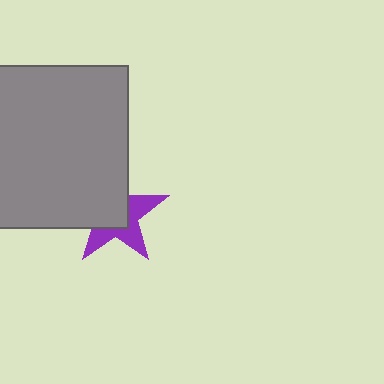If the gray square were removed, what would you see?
You would see the complete purple star.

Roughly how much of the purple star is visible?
A small part of it is visible (roughly 44%).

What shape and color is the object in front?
The object in front is a gray square.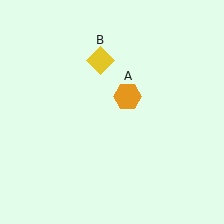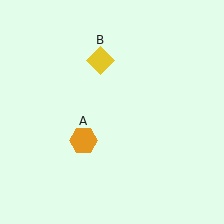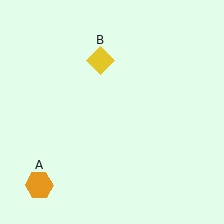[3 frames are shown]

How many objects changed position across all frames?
1 object changed position: orange hexagon (object A).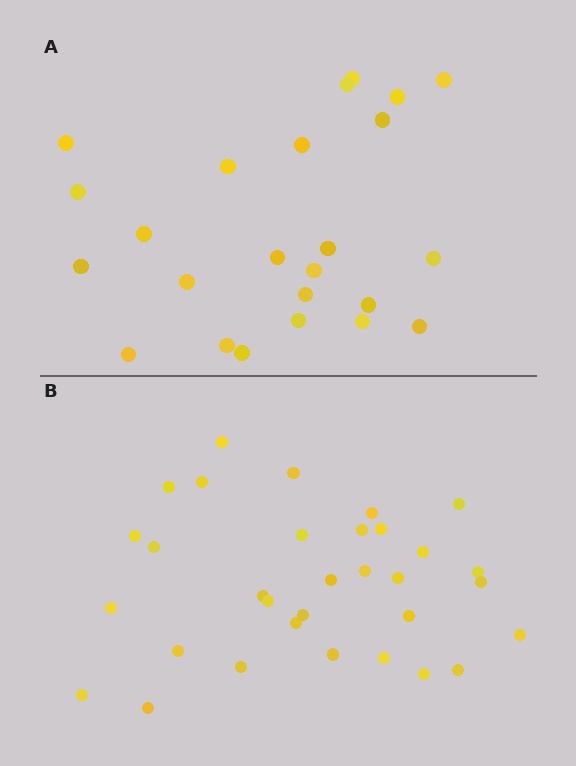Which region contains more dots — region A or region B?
Region B (the bottom region) has more dots.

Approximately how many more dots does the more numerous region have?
Region B has roughly 8 or so more dots than region A.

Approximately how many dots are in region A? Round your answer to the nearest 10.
About 20 dots. (The exact count is 24, which rounds to 20.)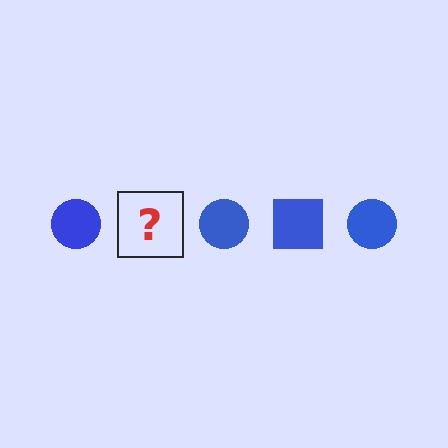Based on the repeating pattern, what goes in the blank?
The blank should be a blue square.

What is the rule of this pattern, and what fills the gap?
The rule is that the pattern cycles through circle, square shapes in blue. The gap should be filled with a blue square.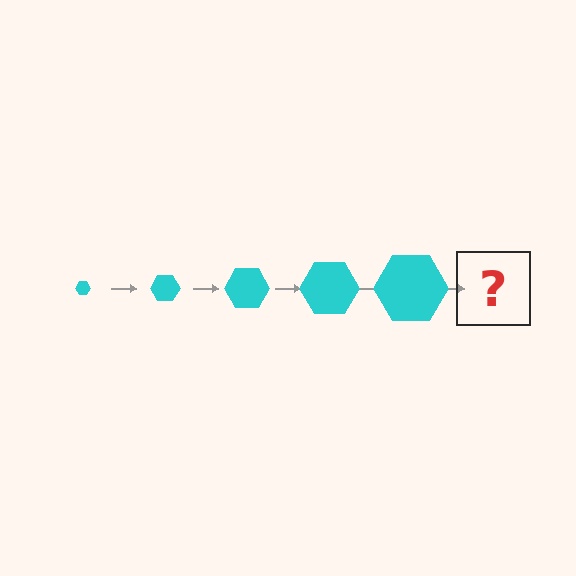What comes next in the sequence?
The next element should be a cyan hexagon, larger than the previous one.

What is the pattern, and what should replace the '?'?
The pattern is that the hexagon gets progressively larger each step. The '?' should be a cyan hexagon, larger than the previous one.